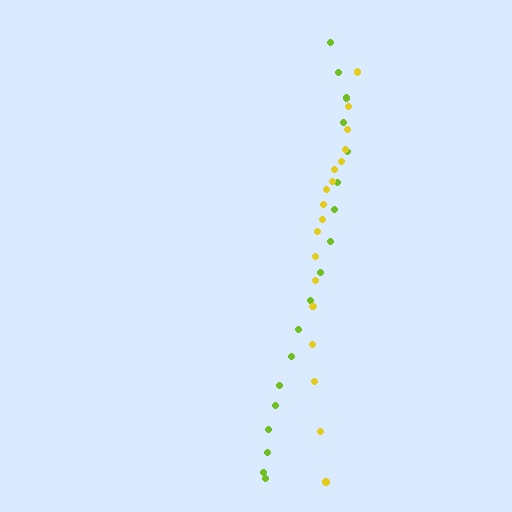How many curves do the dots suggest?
There are 2 distinct paths.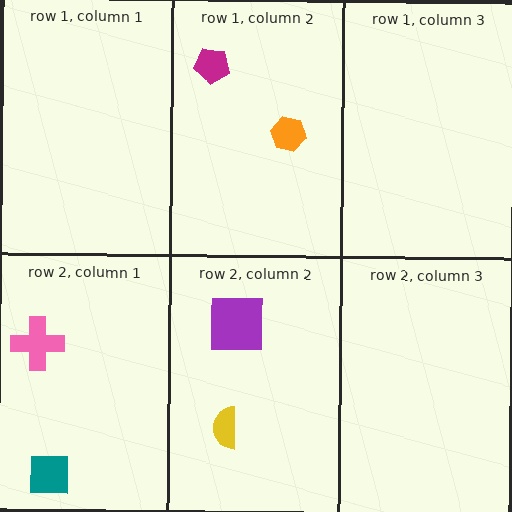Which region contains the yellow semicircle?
The row 2, column 2 region.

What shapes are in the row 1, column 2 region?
The magenta pentagon, the orange hexagon.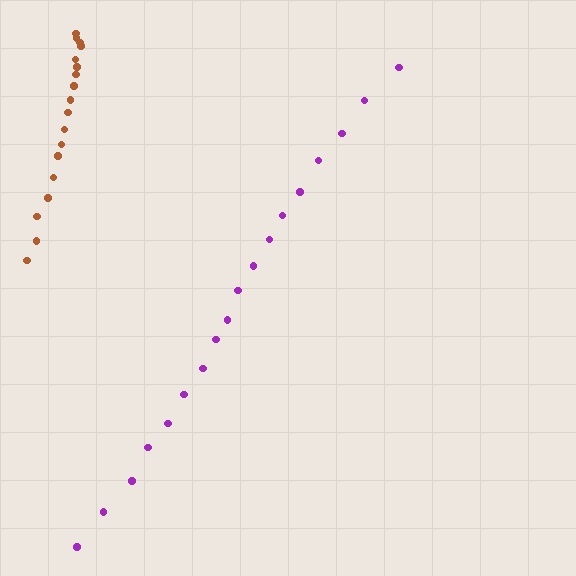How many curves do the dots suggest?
There are 2 distinct paths.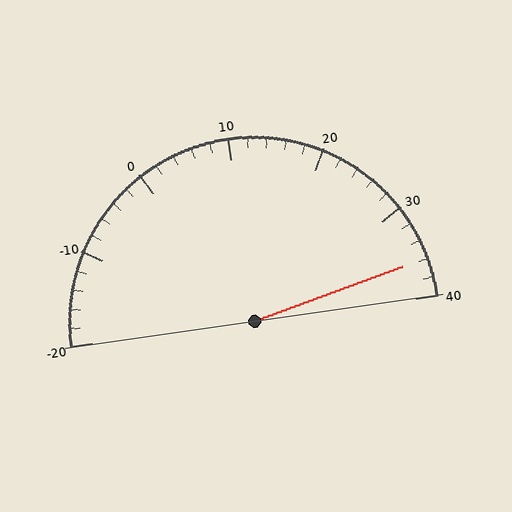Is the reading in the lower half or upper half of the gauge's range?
The reading is in the upper half of the range (-20 to 40).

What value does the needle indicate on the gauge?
The needle indicates approximately 36.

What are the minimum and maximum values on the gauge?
The gauge ranges from -20 to 40.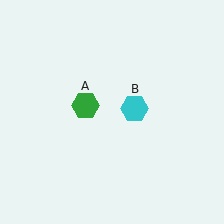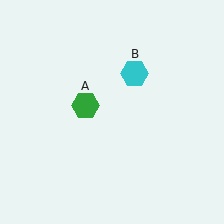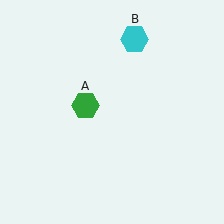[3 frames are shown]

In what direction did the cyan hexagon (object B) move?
The cyan hexagon (object B) moved up.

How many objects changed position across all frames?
1 object changed position: cyan hexagon (object B).